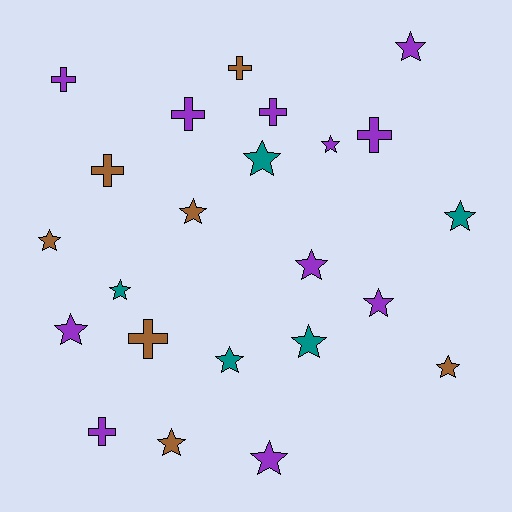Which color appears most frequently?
Purple, with 11 objects.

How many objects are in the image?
There are 23 objects.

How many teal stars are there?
There are 5 teal stars.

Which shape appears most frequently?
Star, with 15 objects.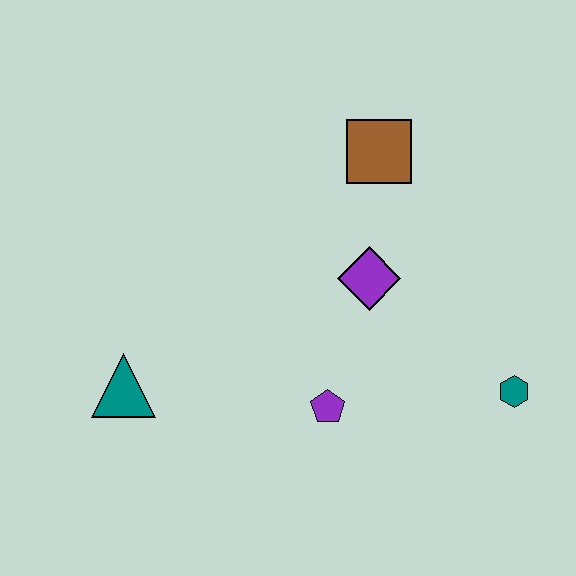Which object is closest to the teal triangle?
The purple pentagon is closest to the teal triangle.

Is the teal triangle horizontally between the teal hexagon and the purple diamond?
No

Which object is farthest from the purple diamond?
The teal triangle is farthest from the purple diamond.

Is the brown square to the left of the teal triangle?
No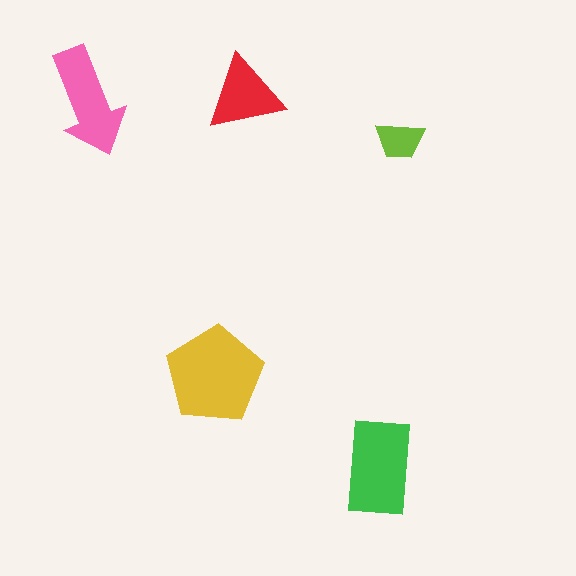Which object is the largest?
The yellow pentagon.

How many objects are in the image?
There are 5 objects in the image.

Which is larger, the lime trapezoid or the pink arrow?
The pink arrow.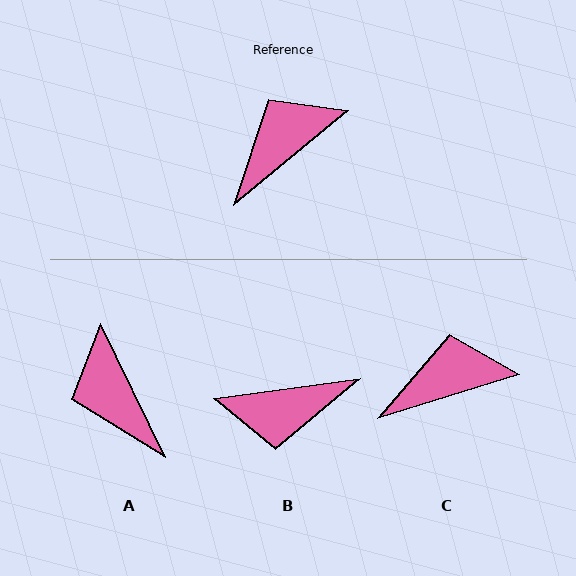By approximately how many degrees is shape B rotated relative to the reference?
Approximately 148 degrees counter-clockwise.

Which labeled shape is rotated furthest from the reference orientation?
B, about 148 degrees away.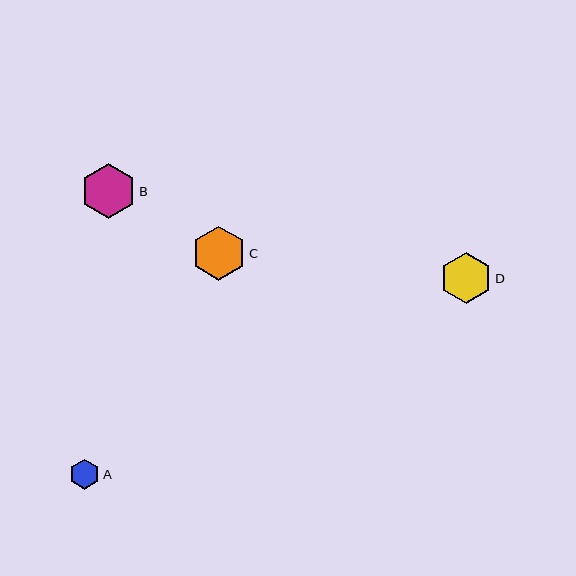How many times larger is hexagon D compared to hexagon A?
Hexagon D is approximately 1.7 times the size of hexagon A.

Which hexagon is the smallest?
Hexagon A is the smallest with a size of approximately 30 pixels.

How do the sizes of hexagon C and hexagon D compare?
Hexagon C and hexagon D are approximately the same size.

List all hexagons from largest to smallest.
From largest to smallest: B, C, D, A.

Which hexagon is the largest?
Hexagon B is the largest with a size of approximately 55 pixels.